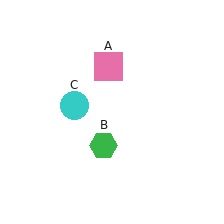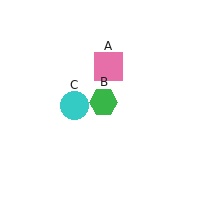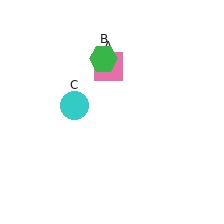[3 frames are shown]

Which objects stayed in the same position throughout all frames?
Pink square (object A) and cyan circle (object C) remained stationary.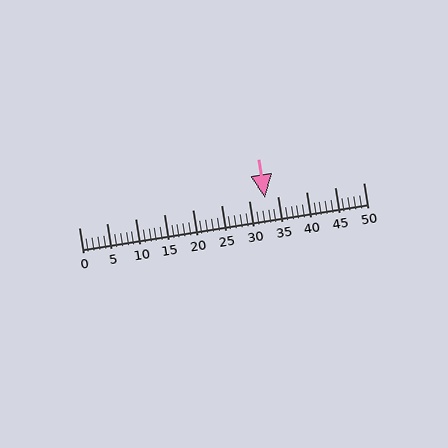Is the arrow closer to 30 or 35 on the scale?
The arrow is closer to 35.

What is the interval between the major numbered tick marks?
The major tick marks are spaced 5 units apart.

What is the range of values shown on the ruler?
The ruler shows values from 0 to 50.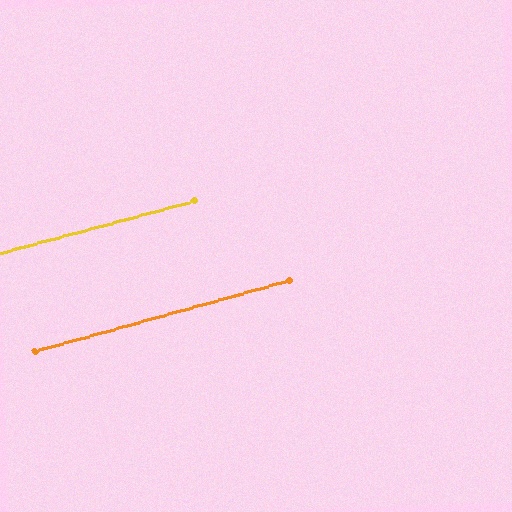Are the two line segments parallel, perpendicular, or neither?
Parallel — their directions differ by only 0.5°.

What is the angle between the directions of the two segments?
Approximately 0 degrees.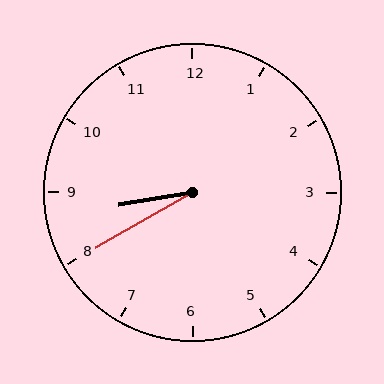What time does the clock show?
8:40.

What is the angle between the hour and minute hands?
Approximately 20 degrees.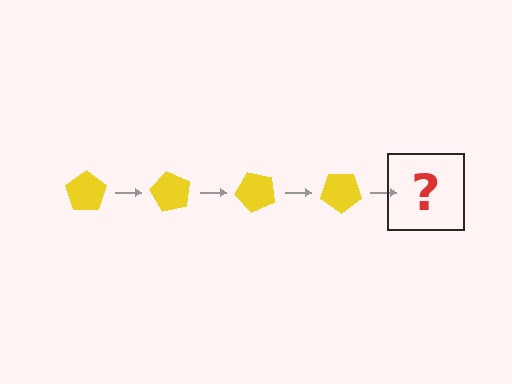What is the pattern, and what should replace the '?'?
The pattern is that the pentagon rotates 60 degrees each step. The '?' should be a yellow pentagon rotated 240 degrees.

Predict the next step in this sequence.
The next step is a yellow pentagon rotated 240 degrees.